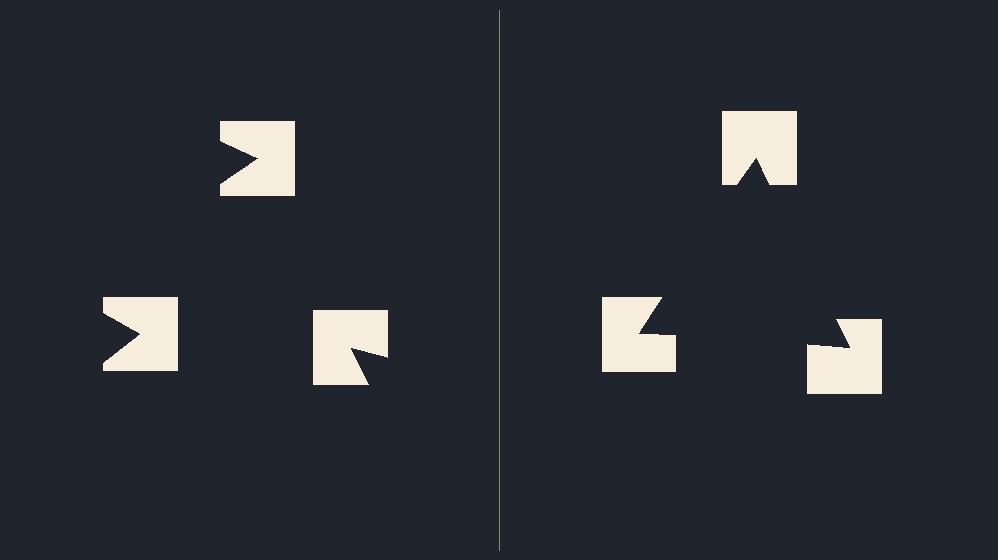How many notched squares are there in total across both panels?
6 — 3 on each side.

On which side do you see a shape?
An illusory triangle appears on the right side. On the left side the wedge cuts are rotated, so no coherent shape forms.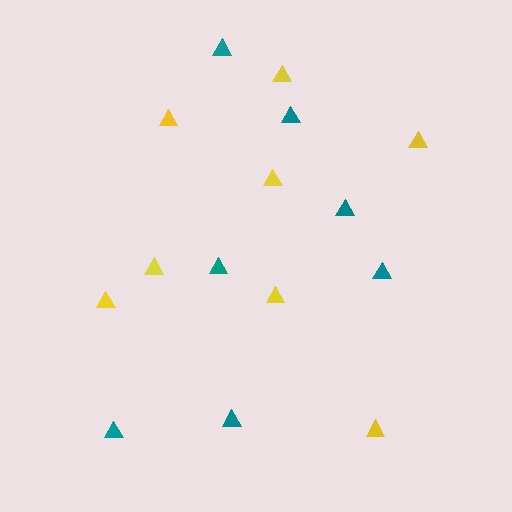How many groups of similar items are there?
There are 2 groups: one group of teal triangles (7) and one group of yellow triangles (8).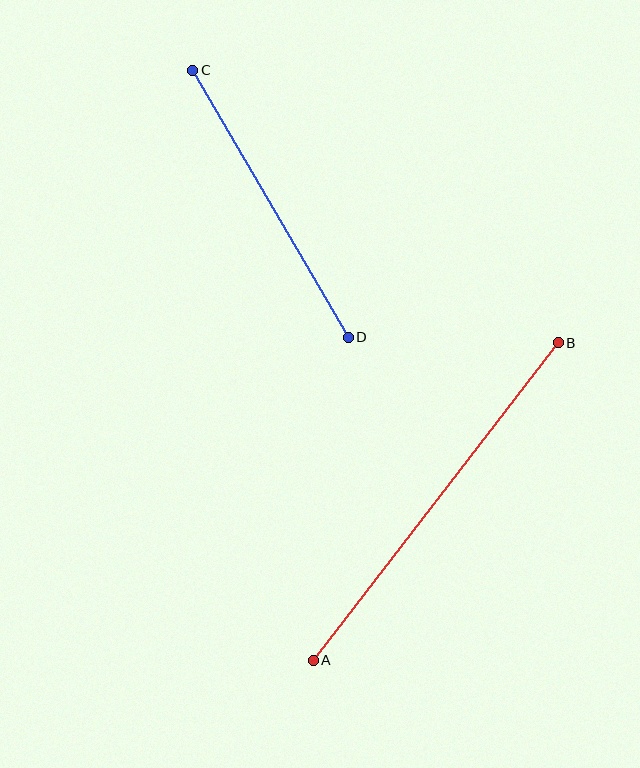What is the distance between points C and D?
The distance is approximately 309 pixels.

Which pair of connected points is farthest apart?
Points A and B are farthest apart.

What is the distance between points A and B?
The distance is approximately 401 pixels.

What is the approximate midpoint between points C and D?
The midpoint is at approximately (270, 204) pixels.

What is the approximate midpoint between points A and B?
The midpoint is at approximately (436, 501) pixels.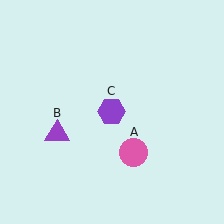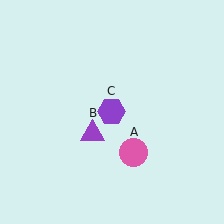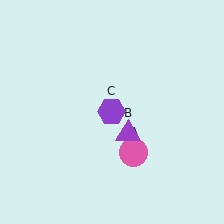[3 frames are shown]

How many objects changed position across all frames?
1 object changed position: purple triangle (object B).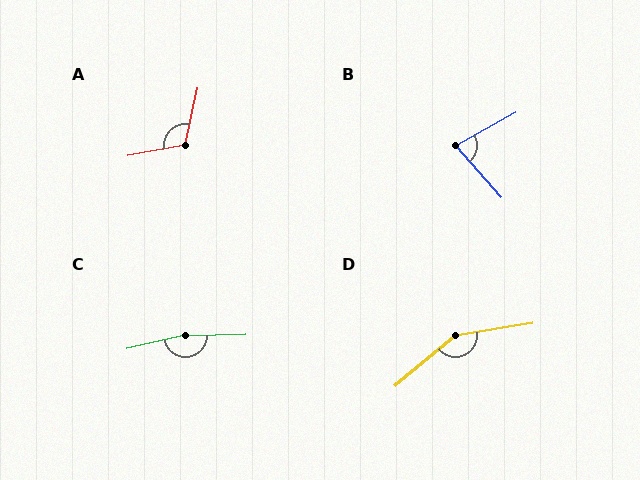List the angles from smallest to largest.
B (78°), A (112°), D (150°), C (169°).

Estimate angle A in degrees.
Approximately 112 degrees.